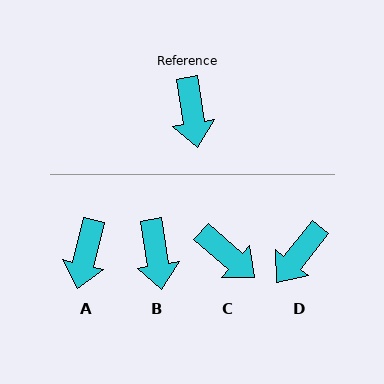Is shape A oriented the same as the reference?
No, it is off by about 22 degrees.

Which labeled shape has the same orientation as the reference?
B.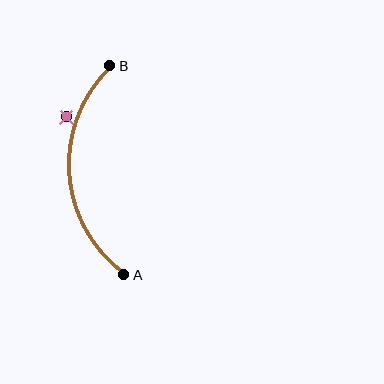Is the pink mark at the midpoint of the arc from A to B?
No — the pink mark does not lie on the arc at all. It sits slightly outside the curve.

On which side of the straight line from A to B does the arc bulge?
The arc bulges to the left of the straight line connecting A and B.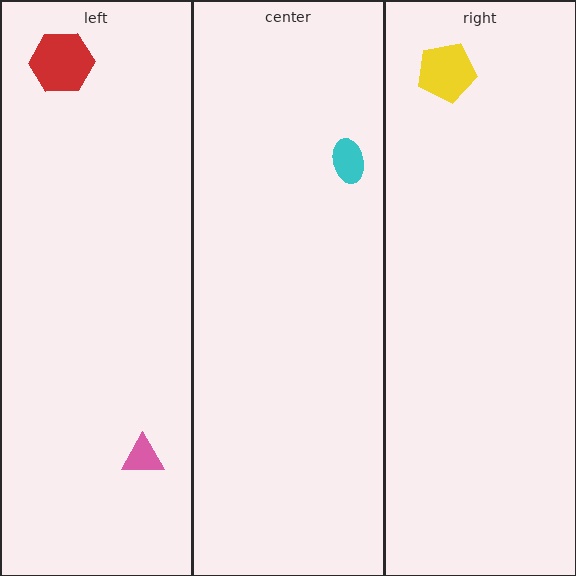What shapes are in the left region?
The pink triangle, the red hexagon.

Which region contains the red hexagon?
The left region.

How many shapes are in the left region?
2.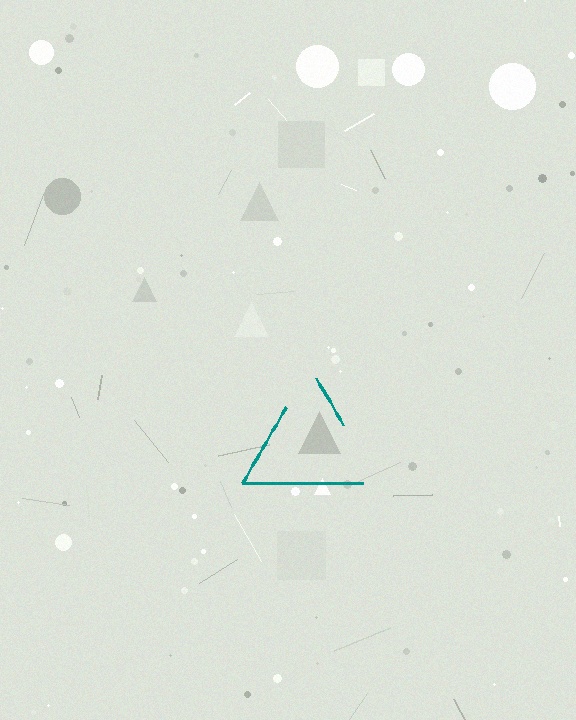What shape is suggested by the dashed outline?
The dashed outline suggests a triangle.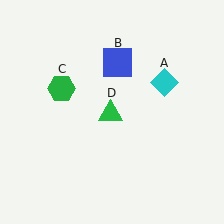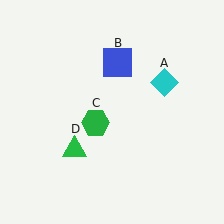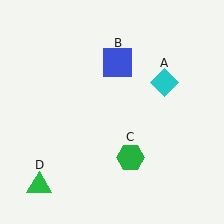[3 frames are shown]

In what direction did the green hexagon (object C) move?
The green hexagon (object C) moved down and to the right.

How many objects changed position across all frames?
2 objects changed position: green hexagon (object C), green triangle (object D).